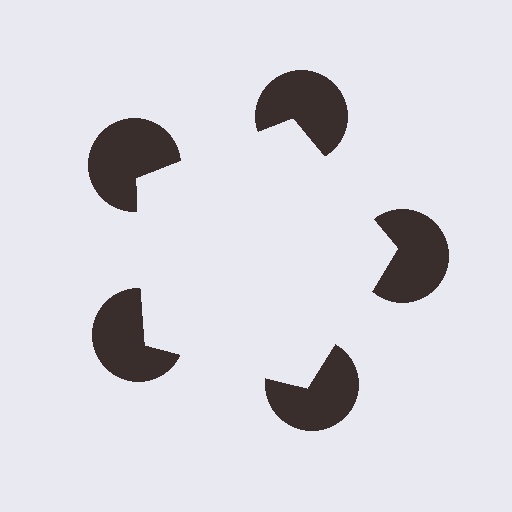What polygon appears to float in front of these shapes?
An illusory pentagon — its edges are inferred from the aligned wedge cuts in the pac-man discs, not physically drawn.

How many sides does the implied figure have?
5 sides.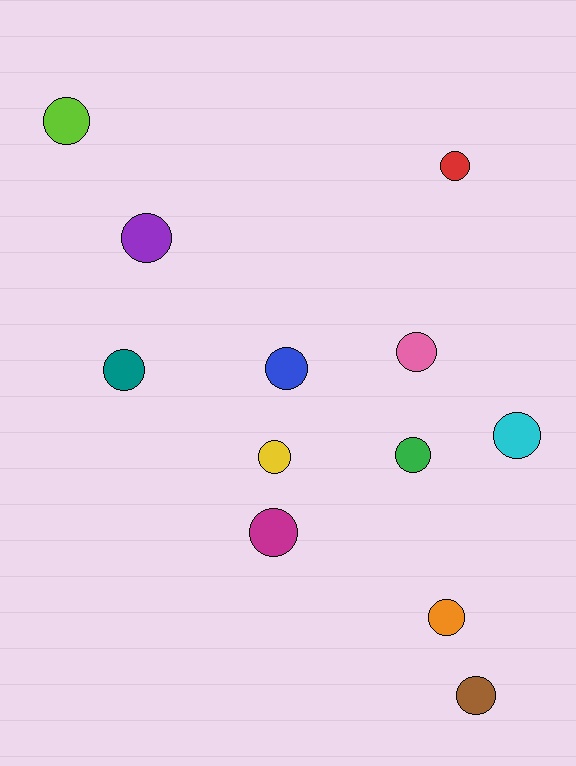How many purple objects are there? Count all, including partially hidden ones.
There is 1 purple object.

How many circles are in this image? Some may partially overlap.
There are 12 circles.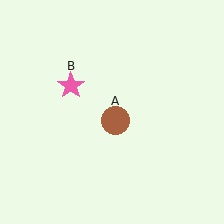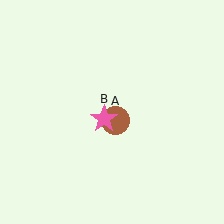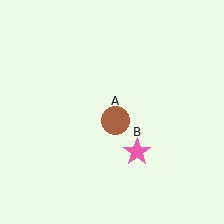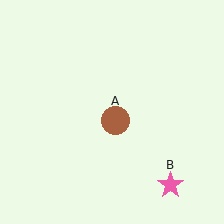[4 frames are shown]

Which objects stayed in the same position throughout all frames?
Brown circle (object A) remained stationary.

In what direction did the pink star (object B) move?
The pink star (object B) moved down and to the right.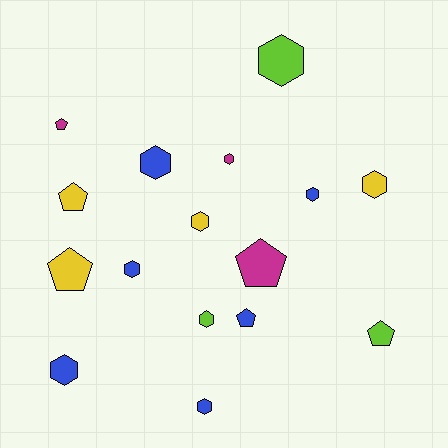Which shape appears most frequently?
Hexagon, with 10 objects.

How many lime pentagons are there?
There is 1 lime pentagon.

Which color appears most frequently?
Blue, with 6 objects.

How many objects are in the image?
There are 16 objects.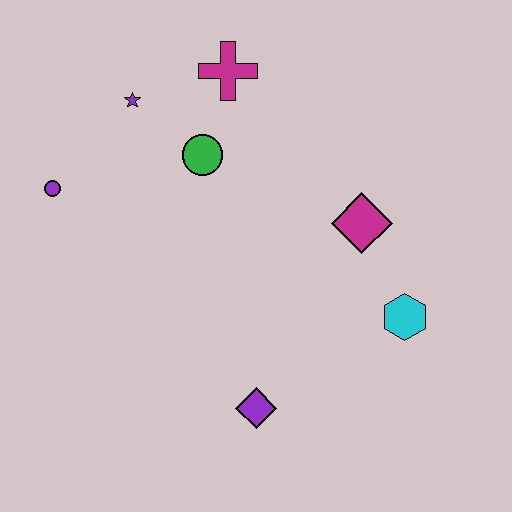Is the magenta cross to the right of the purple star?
Yes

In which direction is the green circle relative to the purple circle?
The green circle is to the right of the purple circle.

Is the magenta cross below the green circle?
No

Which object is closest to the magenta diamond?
The cyan hexagon is closest to the magenta diamond.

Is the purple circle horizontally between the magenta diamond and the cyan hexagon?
No